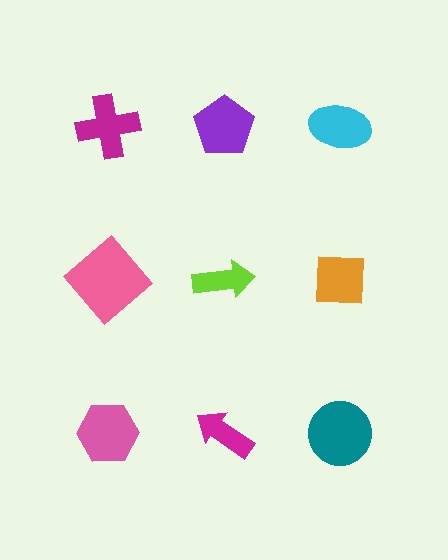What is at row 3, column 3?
A teal circle.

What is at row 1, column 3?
A cyan ellipse.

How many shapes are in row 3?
3 shapes.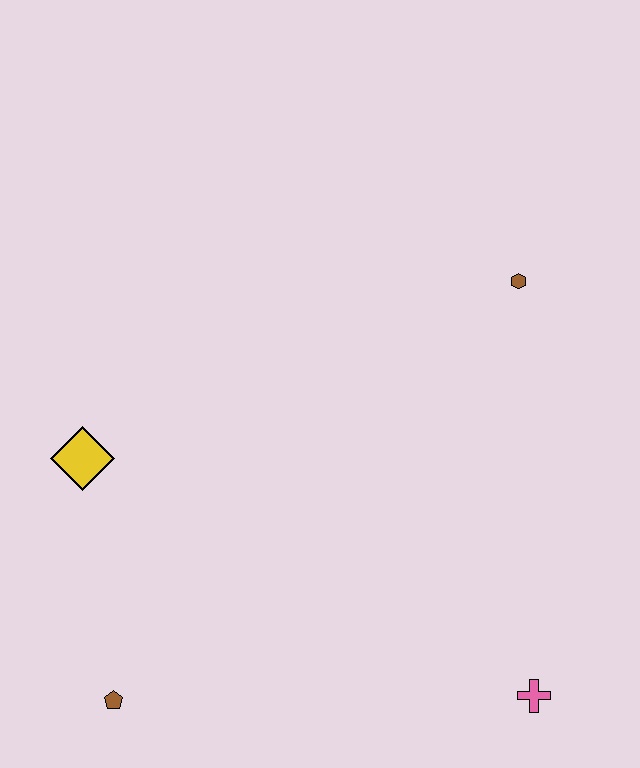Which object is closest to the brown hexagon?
The pink cross is closest to the brown hexagon.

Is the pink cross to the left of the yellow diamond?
No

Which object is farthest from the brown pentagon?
The brown hexagon is farthest from the brown pentagon.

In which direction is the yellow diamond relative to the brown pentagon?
The yellow diamond is above the brown pentagon.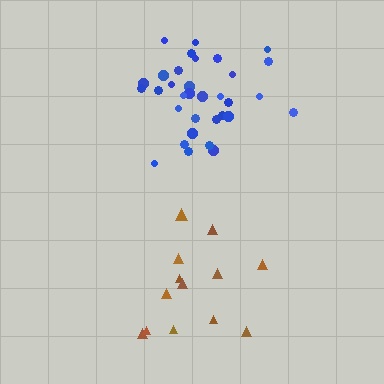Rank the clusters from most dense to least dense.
blue, brown.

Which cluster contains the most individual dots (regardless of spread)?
Blue (34).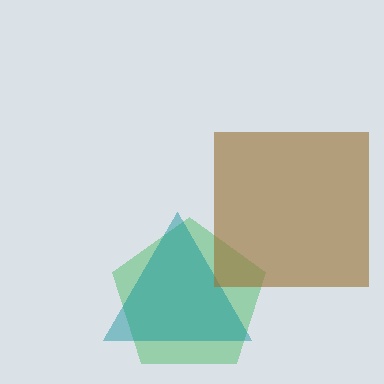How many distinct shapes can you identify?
There are 3 distinct shapes: a green pentagon, a teal triangle, a brown square.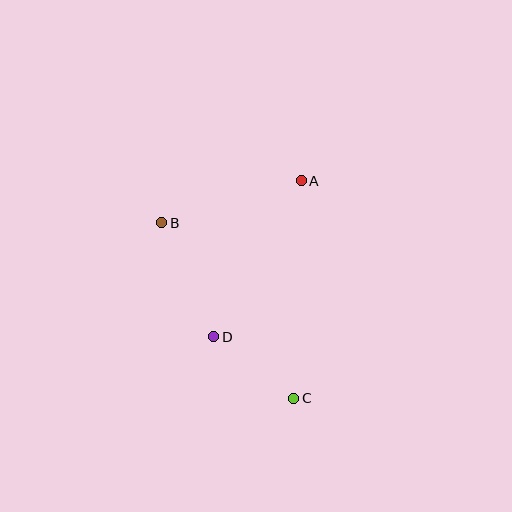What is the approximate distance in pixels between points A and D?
The distance between A and D is approximately 179 pixels.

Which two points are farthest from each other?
Points B and C are farthest from each other.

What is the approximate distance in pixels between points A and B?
The distance between A and B is approximately 146 pixels.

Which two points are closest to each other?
Points C and D are closest to each other.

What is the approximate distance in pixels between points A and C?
The distance between A and C is approximately 218 pixels.